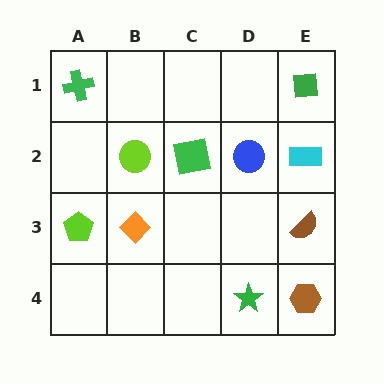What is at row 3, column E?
A brown semicircle.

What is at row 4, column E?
A brown hexagon.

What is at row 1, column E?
A green square.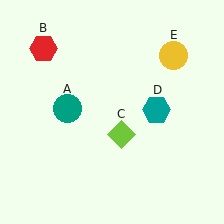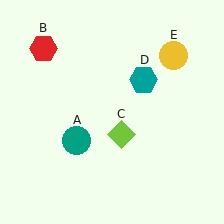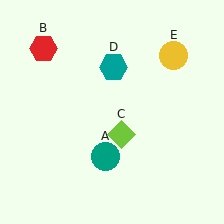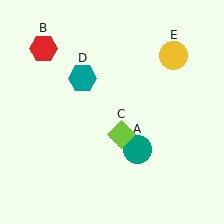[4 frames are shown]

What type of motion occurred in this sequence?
The teal circle (object A), teal hexagon (object D) rotated counterclockwise around the center of the scene.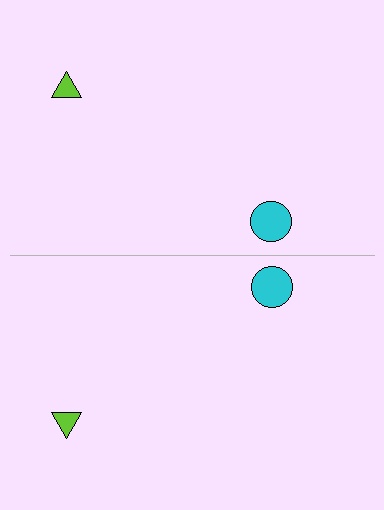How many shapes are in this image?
There are 4 shapes in this image.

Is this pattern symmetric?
Yes, this pattern has bilateral (reflection) symmetry.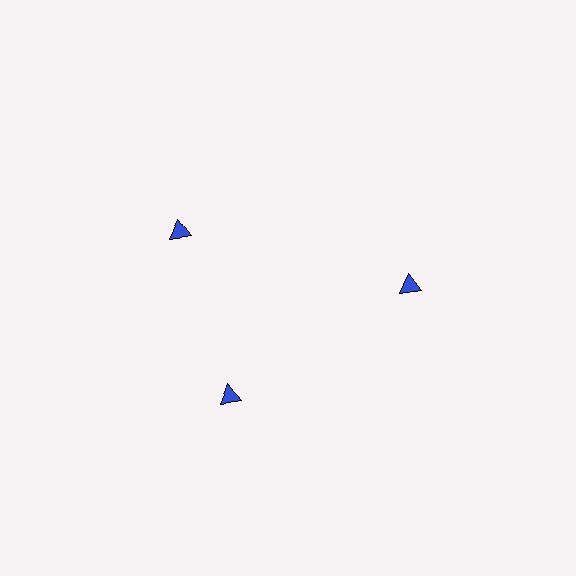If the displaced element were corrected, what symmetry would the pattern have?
It would have 3-fold rotational symmetry — the pattern would map onto itself every 120 degrees.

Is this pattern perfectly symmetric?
No. The 3 blue triangles are arranged in a ring, but one element near the 11 o'clock position is rotated out of alignment along the ring, breaking the 3-fold rotational symmetry.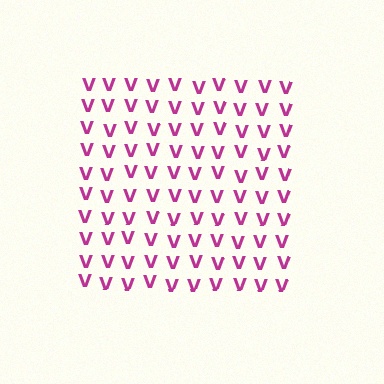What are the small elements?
The small elements are letter V's.